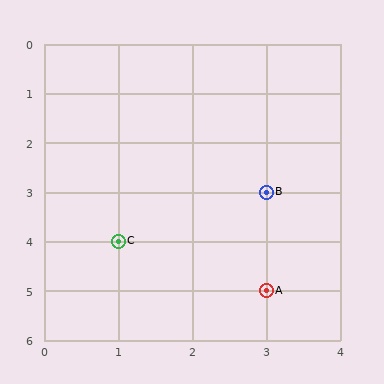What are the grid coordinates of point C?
Point C is at grid coordinates (1, 4).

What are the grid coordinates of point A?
Point A is at grid coordinates (3, 5).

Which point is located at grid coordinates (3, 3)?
Point B is at (3, 3).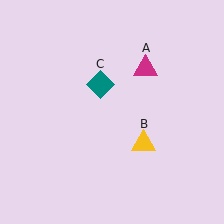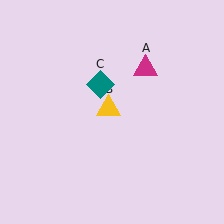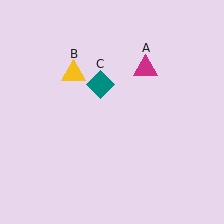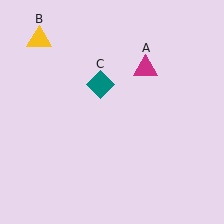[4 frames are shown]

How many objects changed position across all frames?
1 object changed position: yellow triangle (object B).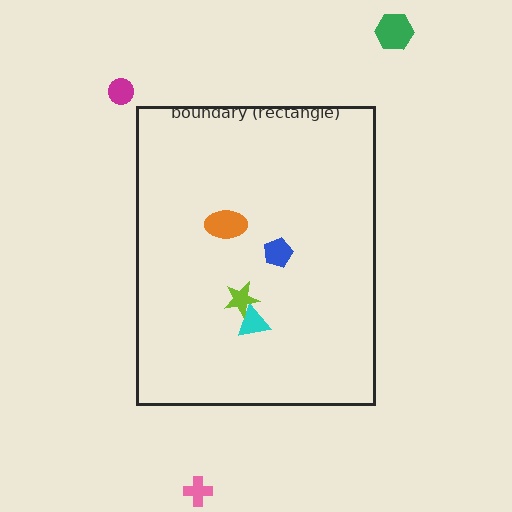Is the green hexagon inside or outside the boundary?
Outside.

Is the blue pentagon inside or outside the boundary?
Inside.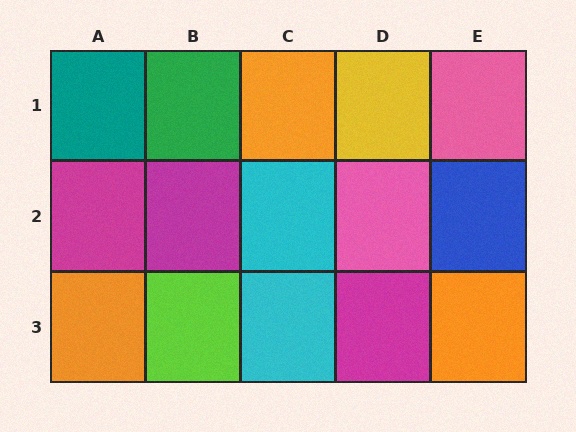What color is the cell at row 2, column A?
Magenta.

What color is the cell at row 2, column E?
Blue.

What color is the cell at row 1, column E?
Pink.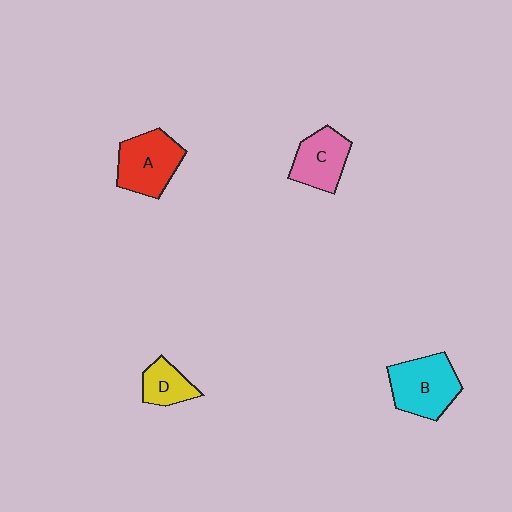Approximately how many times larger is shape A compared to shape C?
Approximately 1.2 times.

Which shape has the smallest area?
Shape D (yellow).